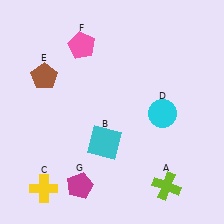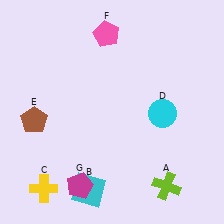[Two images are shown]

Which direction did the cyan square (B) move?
The cyan square (B) moved down.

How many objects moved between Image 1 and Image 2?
3 objects moved between the two images.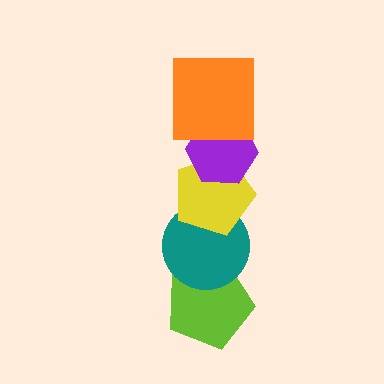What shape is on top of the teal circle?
The yellow pentagon is on top of the teal circle.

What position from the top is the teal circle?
The teal circle is 4th from the top.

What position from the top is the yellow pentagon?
The yellow pentagon is 3rd from the top.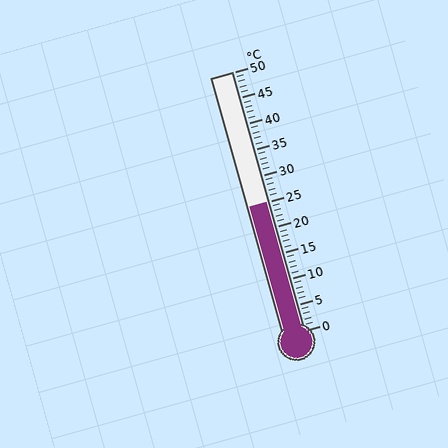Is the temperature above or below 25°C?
The temperature is at 25°C.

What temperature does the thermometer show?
The thermometer shows approximately 25°C.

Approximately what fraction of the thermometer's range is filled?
The thermometer is filled to approximately 50% of its range.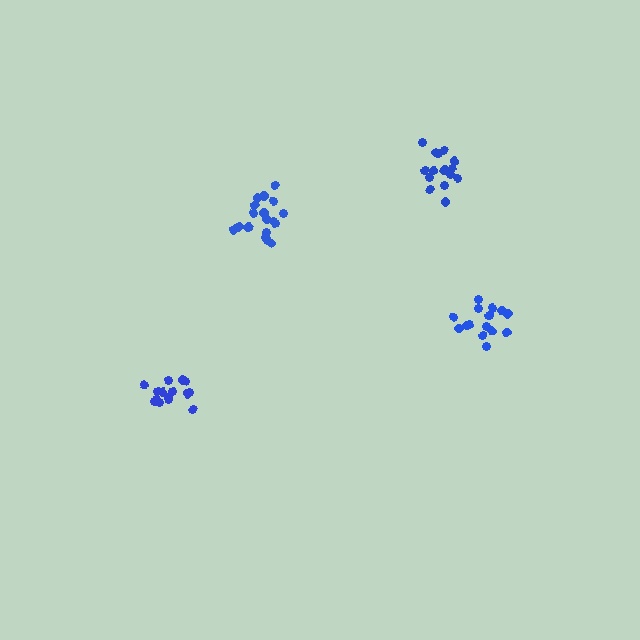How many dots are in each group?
Group 1: 16 dots, Group 2: 15 dots, Group 3: 19 dots, Group 4: 15 dots (65 total).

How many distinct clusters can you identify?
There are 4 distinct clusters.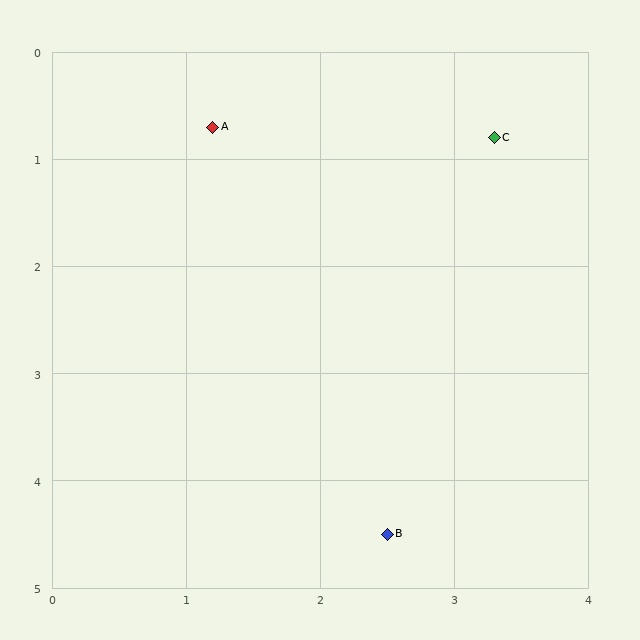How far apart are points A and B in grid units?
Points A and B are about 4.0 grid units apart.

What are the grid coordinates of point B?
Point B is at approximately (2.5, 4.5).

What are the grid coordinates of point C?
Point C is at approximately (3.3, 0.8).